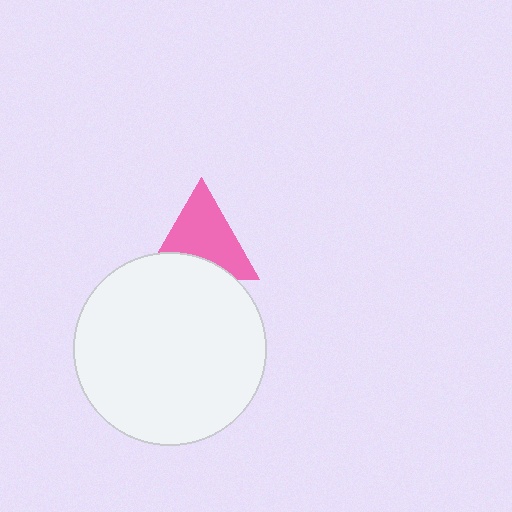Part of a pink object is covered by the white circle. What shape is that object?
It is a triangle.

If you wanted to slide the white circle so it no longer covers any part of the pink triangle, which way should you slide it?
Slide it down — that is the most direct way to separate the two shapes.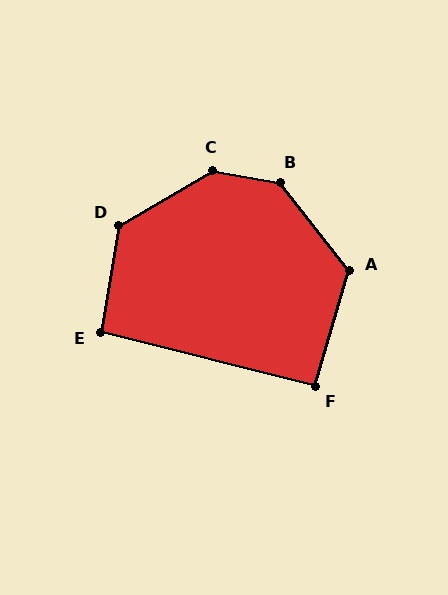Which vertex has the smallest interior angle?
F, at approximately 92 degrees.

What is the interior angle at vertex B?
Approximately 139 degrees (obtuse).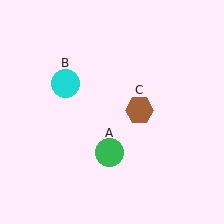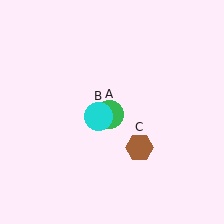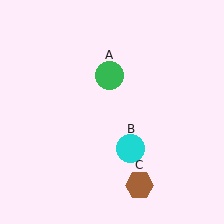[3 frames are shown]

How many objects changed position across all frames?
3 objects changed position: green circle (object A), cyan circle (object B), brown hexagon (object C).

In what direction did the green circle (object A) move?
The green circle (object A) moved up.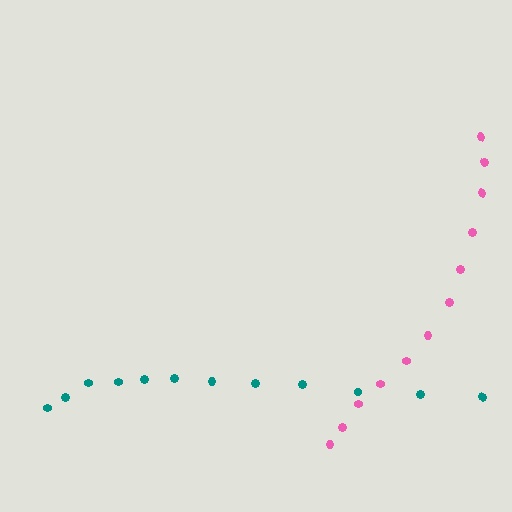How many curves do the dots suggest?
There are 2 distinct paths.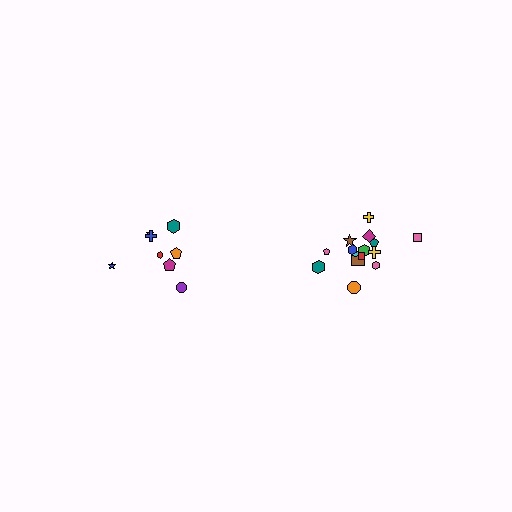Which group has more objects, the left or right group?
The right group.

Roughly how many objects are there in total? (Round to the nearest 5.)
Roughly 25 objects in total.